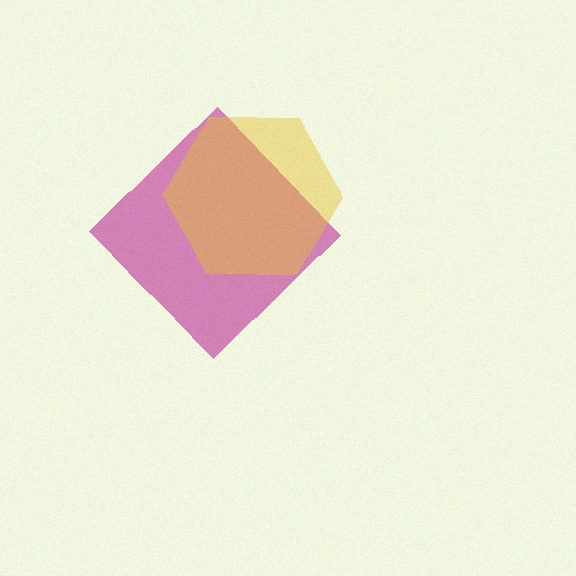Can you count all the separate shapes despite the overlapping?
Yes, there are 2 separate shapes.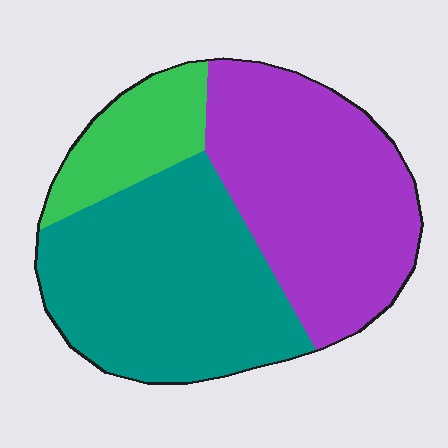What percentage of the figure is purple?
Purple takes up about two fifths (2/5) of the figure.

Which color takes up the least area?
Green, at roughly 15%.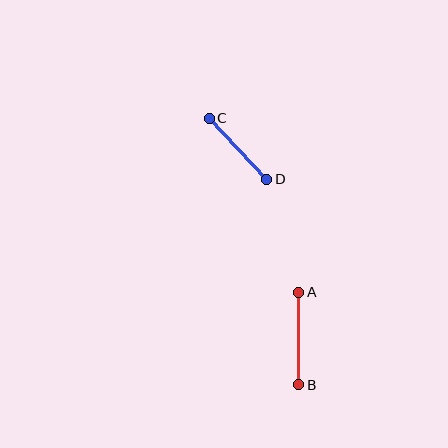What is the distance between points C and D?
The distance is approximately 84 pixels.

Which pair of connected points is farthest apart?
Points A and B are farthest apart.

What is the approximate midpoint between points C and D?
The midpoint is at approximately (238, 149) pixels.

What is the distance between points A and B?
The distance is approximately 92 pixels.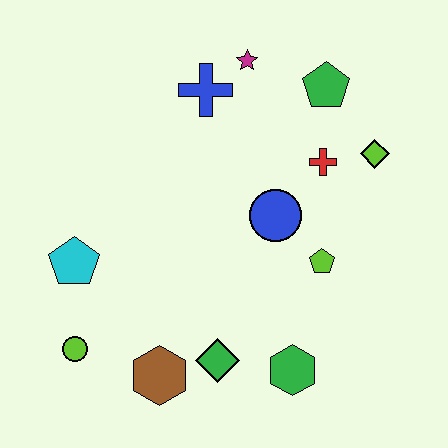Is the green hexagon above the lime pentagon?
No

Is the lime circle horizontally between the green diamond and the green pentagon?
No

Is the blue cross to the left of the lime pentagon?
Yes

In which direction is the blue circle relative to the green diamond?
The blue circle is above the green diamond.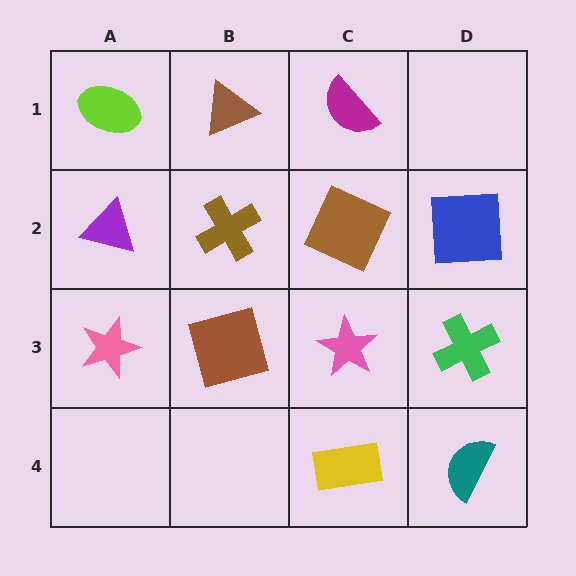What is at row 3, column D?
A green cross.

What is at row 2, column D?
A blue square.